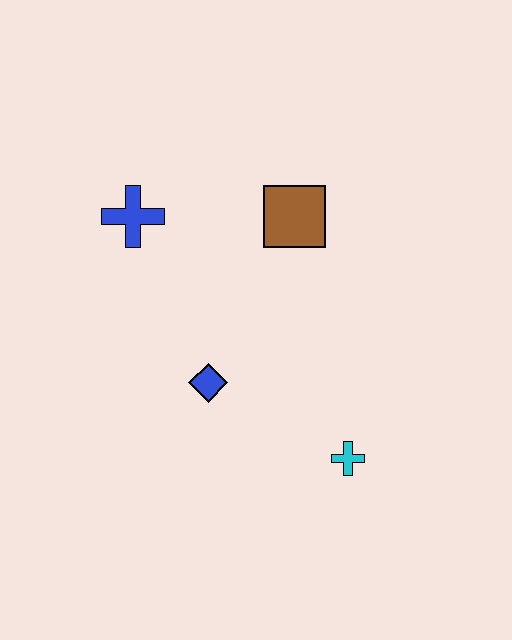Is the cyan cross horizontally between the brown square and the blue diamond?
No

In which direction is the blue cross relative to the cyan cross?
The blue cross is above the cyan cross.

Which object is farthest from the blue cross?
The cyan cross is farthest from the blue cross.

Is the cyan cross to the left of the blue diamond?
No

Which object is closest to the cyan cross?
The blue diamond is closest to the cyan cross.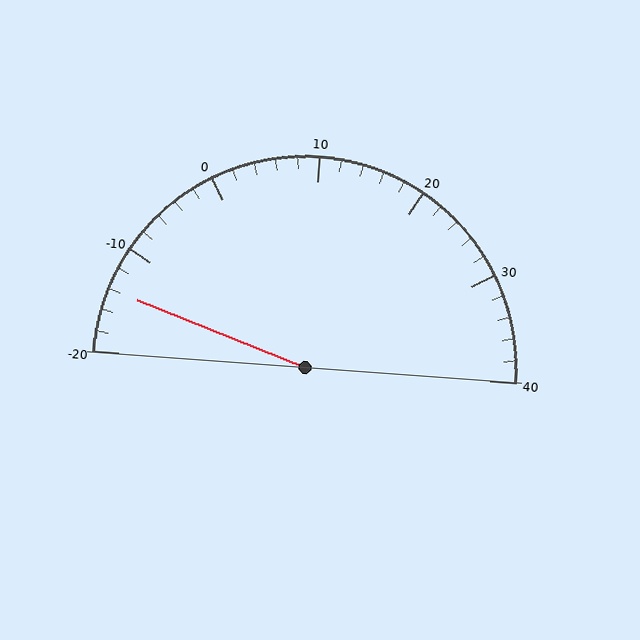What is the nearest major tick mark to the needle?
The nearest major tick mark is -10.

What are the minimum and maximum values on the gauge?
The gauge ranges from -20 to 40.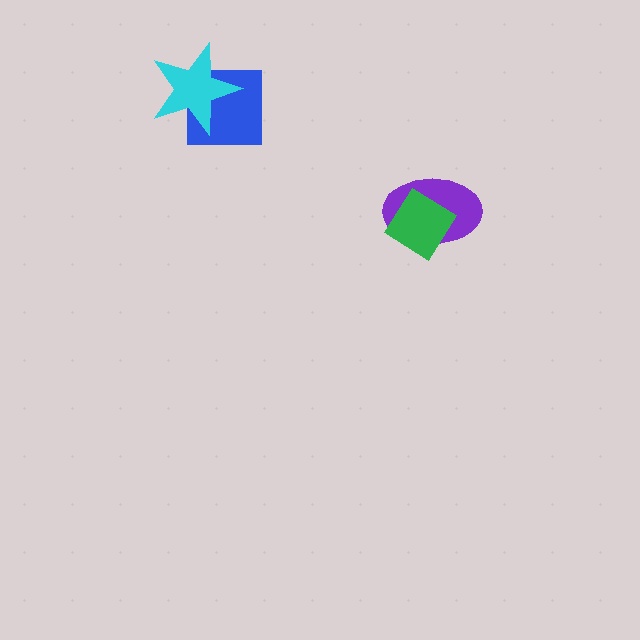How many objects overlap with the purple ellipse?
1 object overlaps with the purple ellipse.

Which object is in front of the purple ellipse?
The green diamond is in front of the purple ellipse.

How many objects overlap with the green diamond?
1 object overlaps with the green diamond.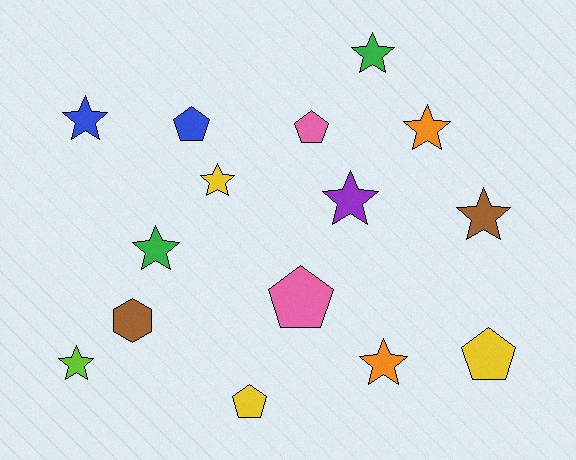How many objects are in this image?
There are 15 objects.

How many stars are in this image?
There are 9 stars.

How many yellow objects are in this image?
There are 3 yellow objects.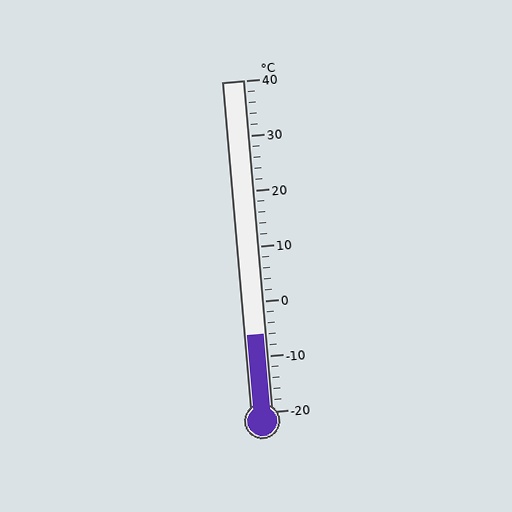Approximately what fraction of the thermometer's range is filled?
The thermometer is filled to approximately 25% of its range.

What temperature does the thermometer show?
The thermometer shows approximately -6°C.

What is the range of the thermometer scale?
The thermometer scale ranges from -20°C to 40°C.